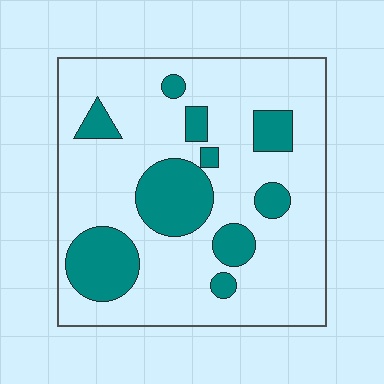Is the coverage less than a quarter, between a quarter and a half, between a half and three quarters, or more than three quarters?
Less than a quarter.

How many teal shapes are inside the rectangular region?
10.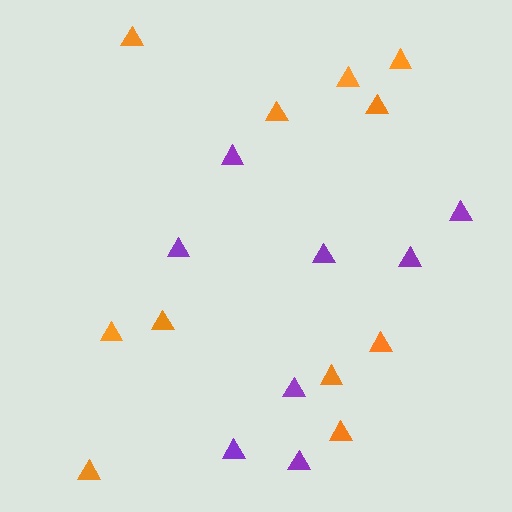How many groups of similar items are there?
There are 2 groups: one group of orange triangles (11) and one group of purple triangles (8).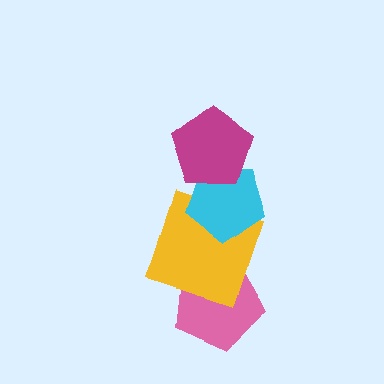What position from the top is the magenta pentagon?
The magenta pentagon is 1st from the top.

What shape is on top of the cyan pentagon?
The magenta pentagon is on top of the cyan pentagon.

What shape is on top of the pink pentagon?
The yellow square is on top of the pink pentagon.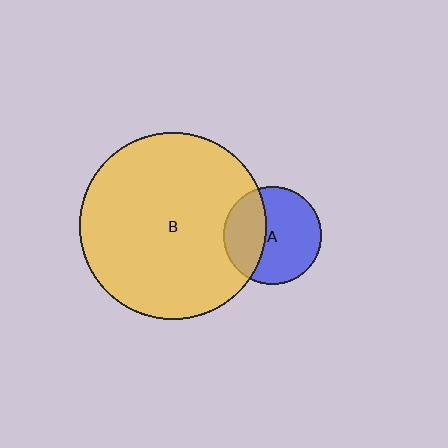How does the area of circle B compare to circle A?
Approximately 3.6 times.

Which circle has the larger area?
Circle B (yellow).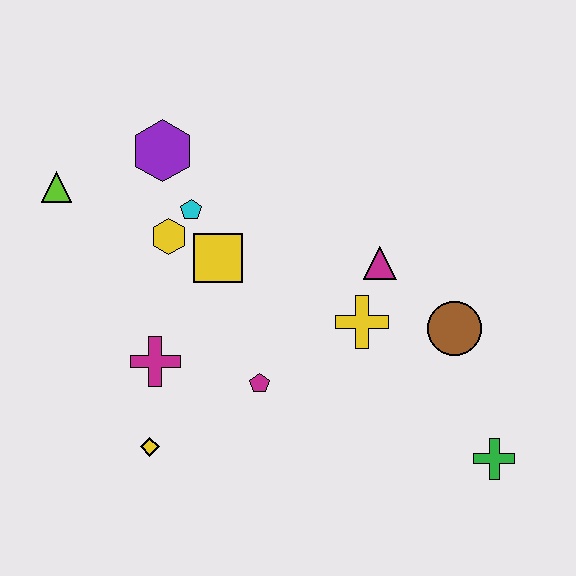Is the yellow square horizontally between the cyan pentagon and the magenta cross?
No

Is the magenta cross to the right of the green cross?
No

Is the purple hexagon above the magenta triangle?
Yes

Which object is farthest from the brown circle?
The lime triangle is farthest from the brown circle.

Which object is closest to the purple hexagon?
The cyan pentagon is closest to the purple hexagon.